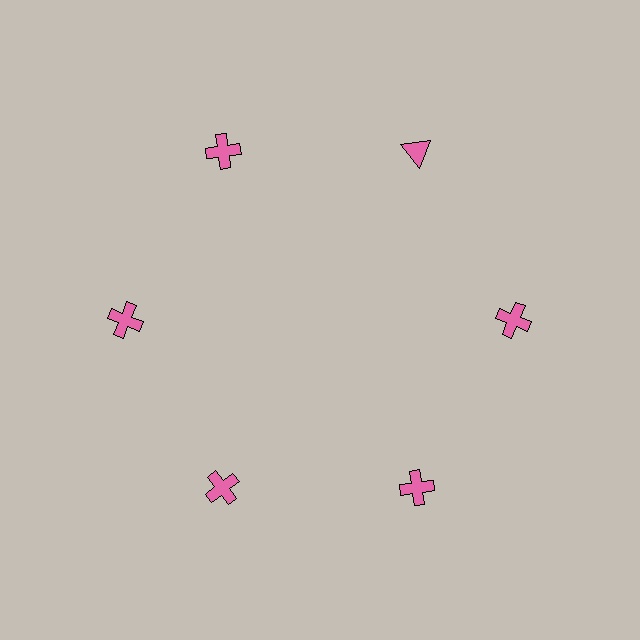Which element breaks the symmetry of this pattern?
The pink triangle at roughly the 1 o'clock position breaks the symmetry. All other shapes are pink crosses.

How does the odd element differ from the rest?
It has a different shape: triangle instead of cross.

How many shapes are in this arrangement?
There are 6 shapes arranged in a ring pattern.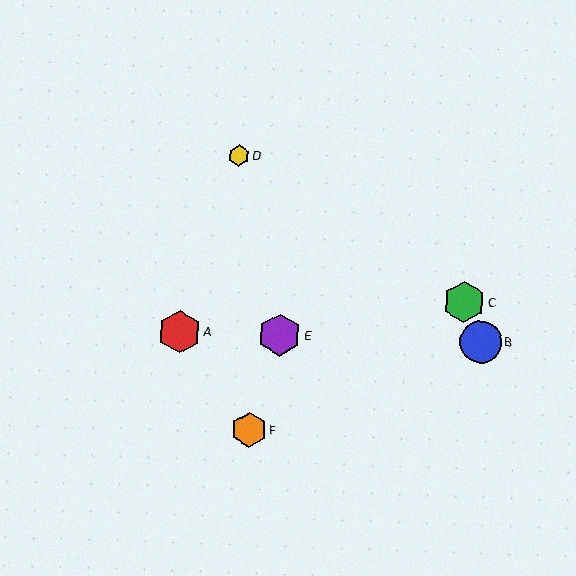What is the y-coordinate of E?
Object E is at y≈335.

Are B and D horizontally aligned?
No, B is at y≈342 and D is at y≈156.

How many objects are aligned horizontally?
3 objects (A, B, E) are aligned horizontally.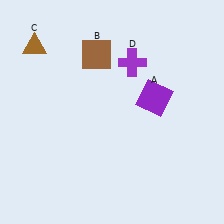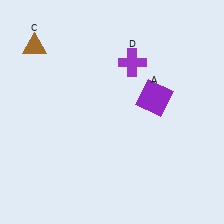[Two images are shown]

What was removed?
The brown square (B) was removed in Image 2.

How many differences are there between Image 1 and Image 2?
There is 1 difference between the two images.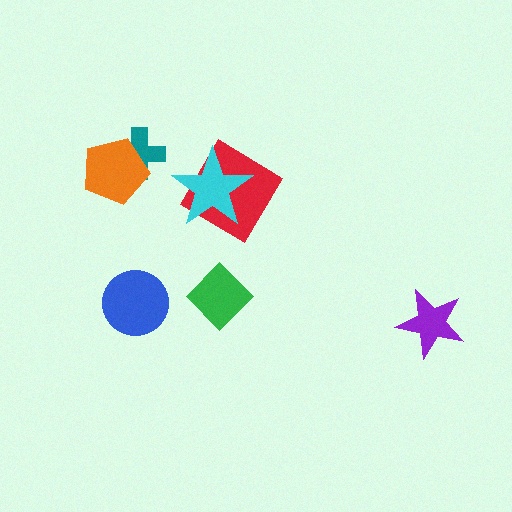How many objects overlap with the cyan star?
1 object overlaps with the cyan star.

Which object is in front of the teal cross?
The orange pentagon is in front of the teal cross.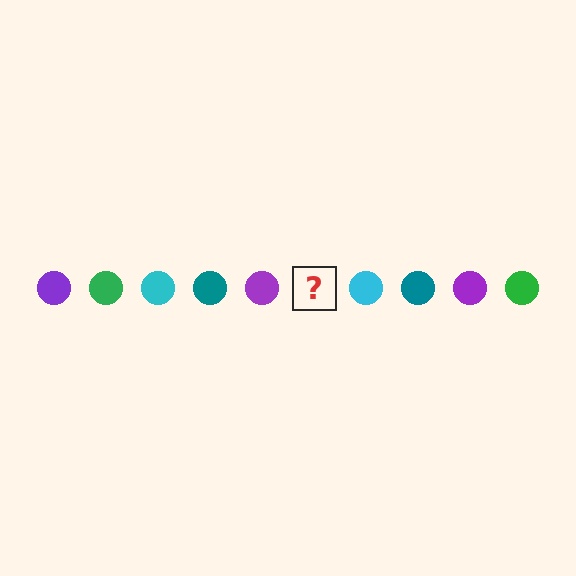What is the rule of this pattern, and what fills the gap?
The rule is that the pattern cycles through purple, green, cyan, teal circles. The gap should be filled with a green circle.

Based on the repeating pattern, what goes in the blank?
The blank should be a green circle.